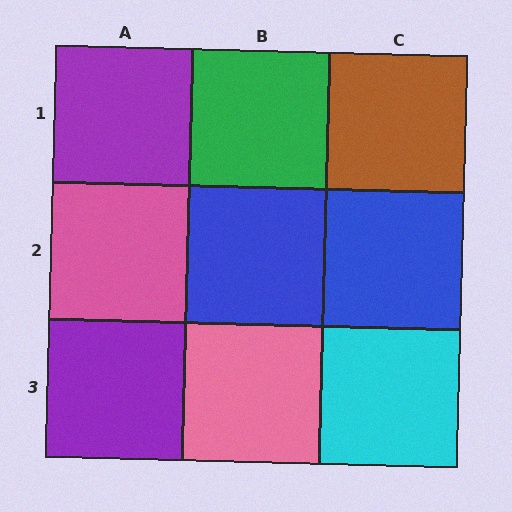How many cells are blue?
2 cells are blue.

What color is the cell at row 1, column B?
Green.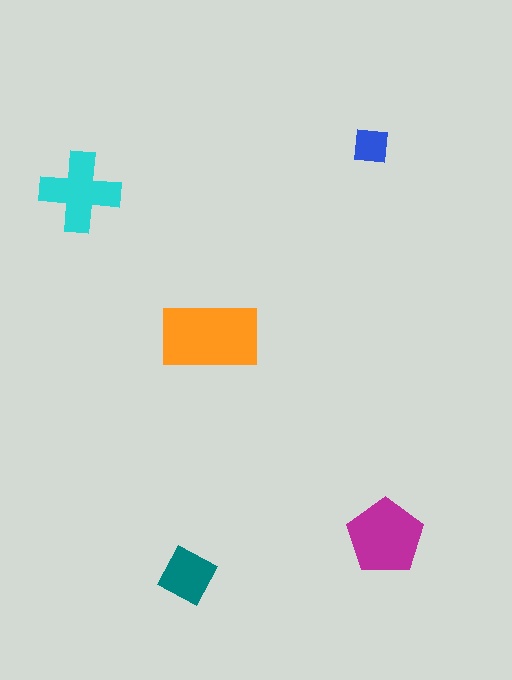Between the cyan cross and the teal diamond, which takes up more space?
The cyan cross.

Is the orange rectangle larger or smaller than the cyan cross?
Larger.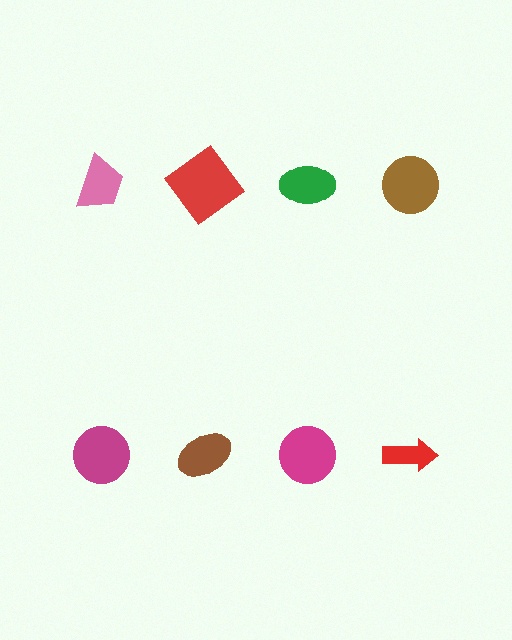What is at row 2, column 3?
A magenta circle.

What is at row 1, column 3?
A green ellipse.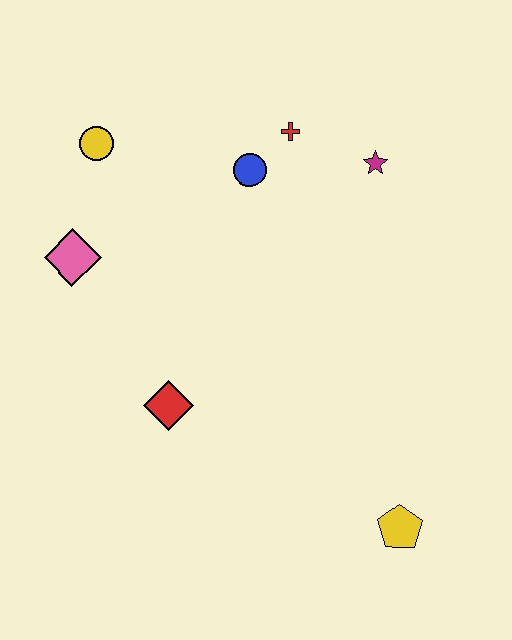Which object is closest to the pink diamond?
The yellow circle is closest to the pink diamond.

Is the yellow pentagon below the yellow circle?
Yes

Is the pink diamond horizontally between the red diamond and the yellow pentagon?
No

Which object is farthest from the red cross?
The yellow pentagon is farthest from the red cross.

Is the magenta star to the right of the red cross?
Yes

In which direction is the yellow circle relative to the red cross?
The yellow circle is to the left of the red cross.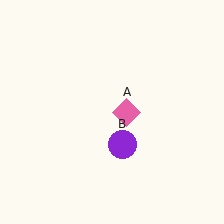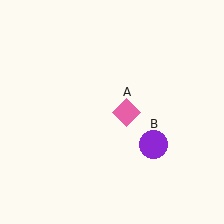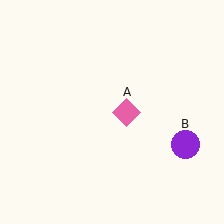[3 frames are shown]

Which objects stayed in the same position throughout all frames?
Pink diamond (object A) remained stationary.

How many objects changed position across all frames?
1 object changed position: purple circle (object B).